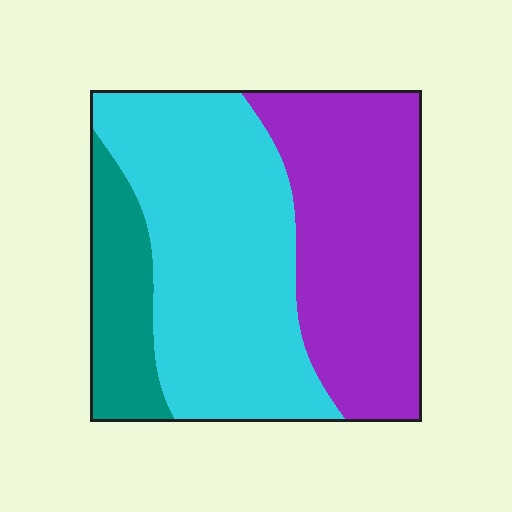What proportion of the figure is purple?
Purple covers around 40% of the figure.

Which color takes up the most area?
Cyan, at roughly 45%.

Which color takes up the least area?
Teal, at roughly 15%.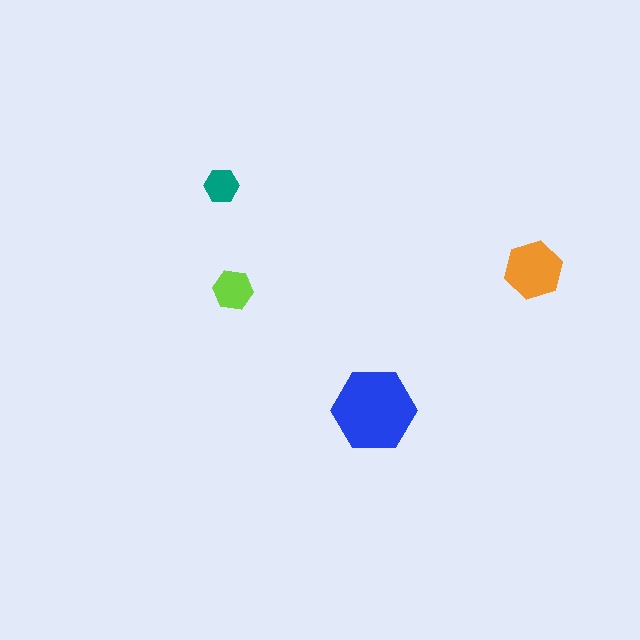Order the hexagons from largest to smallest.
the blue one, the orange one, the lime one, the teal one.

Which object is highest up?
The teal hexagon is topmost.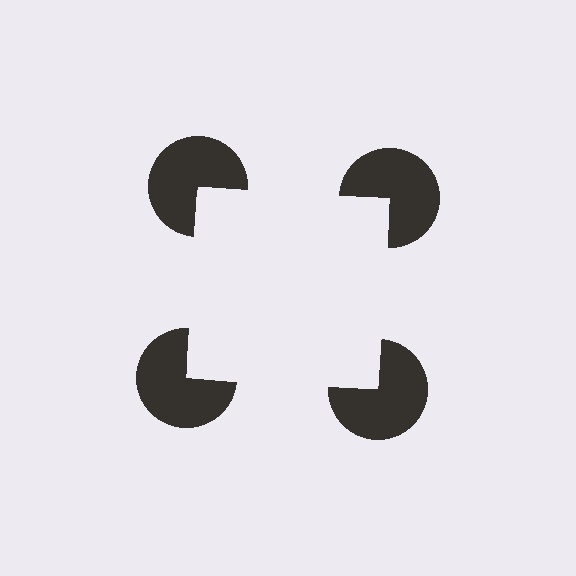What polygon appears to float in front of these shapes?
An illusory square — its edges are inferred from the aligned wedge cuts in the pac-man discs, not physically drawn.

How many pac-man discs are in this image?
There are 4 — one at each vertex of the illusory square.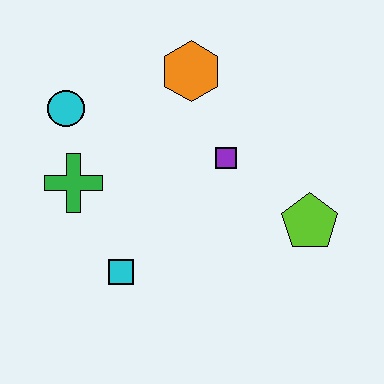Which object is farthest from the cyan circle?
The lime pentagon is farthest from the cyan circle.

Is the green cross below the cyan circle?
Yes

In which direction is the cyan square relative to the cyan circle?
The cyan square is below the cyan circle.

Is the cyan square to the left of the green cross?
No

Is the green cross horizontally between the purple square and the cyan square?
No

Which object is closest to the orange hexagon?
The purple square is closest to the orange hexagon.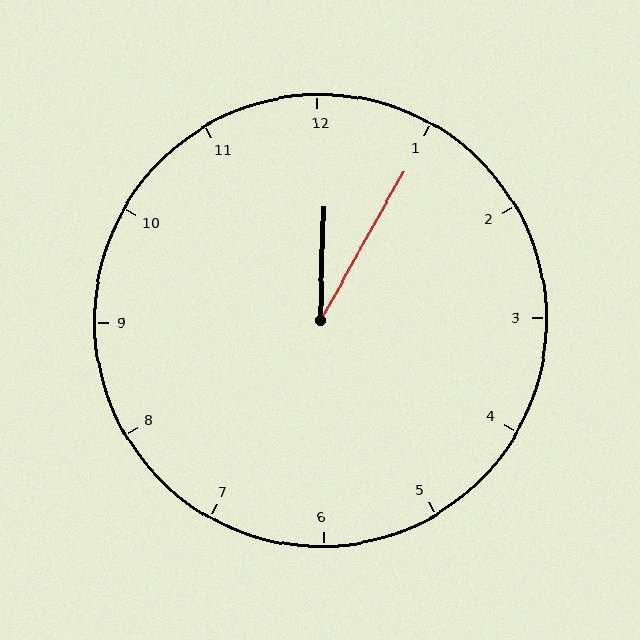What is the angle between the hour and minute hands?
Approximately 28 degrees.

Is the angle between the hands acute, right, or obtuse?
It is acute.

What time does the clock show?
12:05.